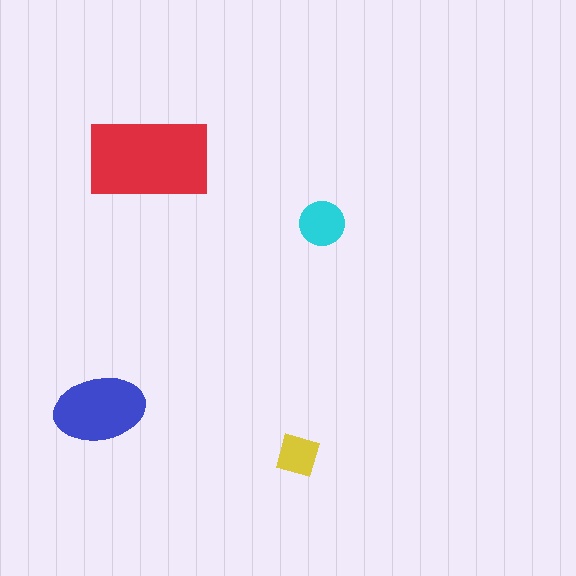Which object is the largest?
The red rectangle.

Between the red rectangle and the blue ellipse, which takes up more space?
The red rectangle.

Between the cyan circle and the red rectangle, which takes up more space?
The red rectangle.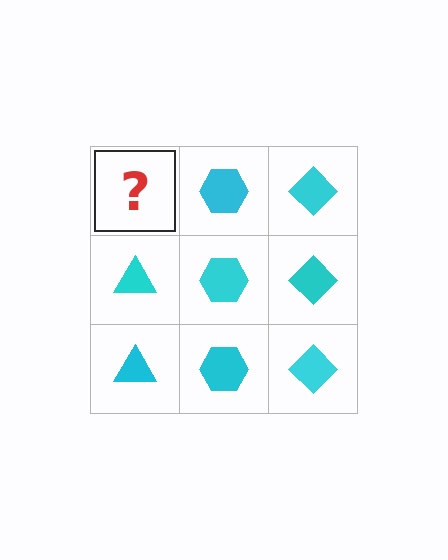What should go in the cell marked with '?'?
The missing cell should contain a cyan triangle.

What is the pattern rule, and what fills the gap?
The rule is that each column has a consistent shape. The gap should be filled with a cyan triangle.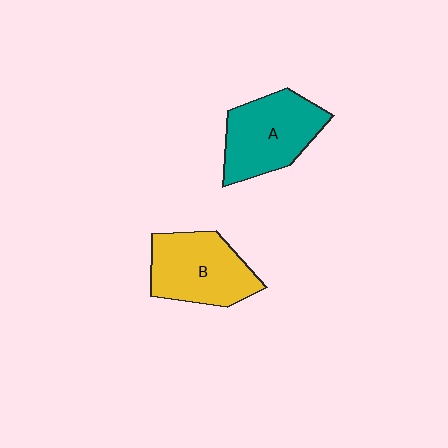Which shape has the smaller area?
Shape B (yellow).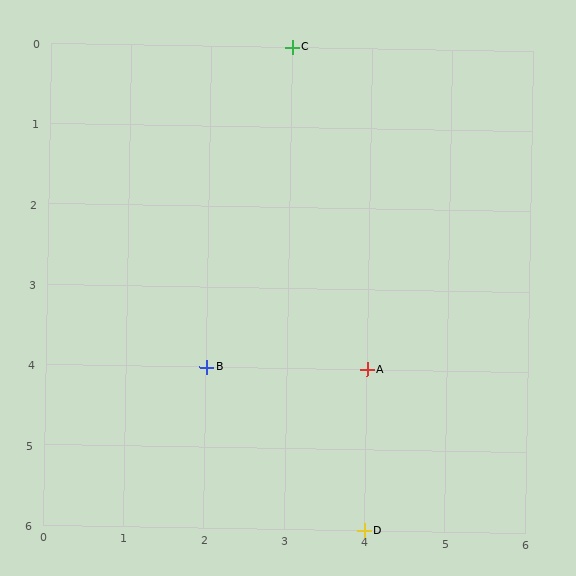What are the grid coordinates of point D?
Point D is at grid coordinates (4, 6).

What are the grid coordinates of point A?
Point A is at grid coordinates (4, 4).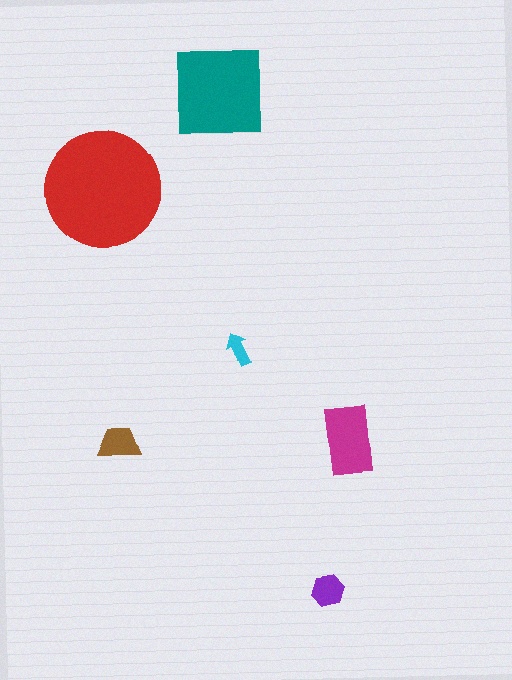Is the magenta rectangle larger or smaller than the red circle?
Smaller.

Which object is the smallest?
The cyan arrow.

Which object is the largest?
The red circle.